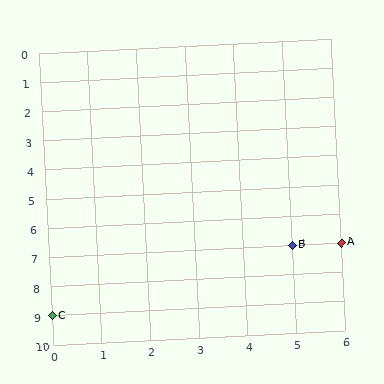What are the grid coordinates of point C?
Point C is at grid coordinates (0, 9).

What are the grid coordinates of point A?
Point A is at grid coordinates (6, 7).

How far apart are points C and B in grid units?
Points C and B are 5 columns and 2 rows apart (about 5.4 grid units diagonally).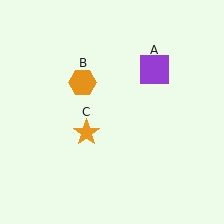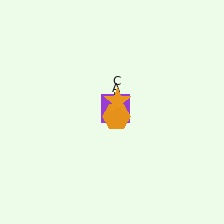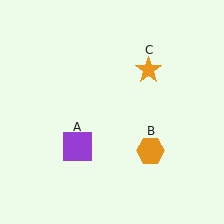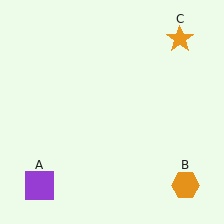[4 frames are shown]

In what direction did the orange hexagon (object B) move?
The orange hexagon (object B) moved down and to the right.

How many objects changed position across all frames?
3 objects changed position: purple square (object A), orange hexagon (object B), orange star (object C).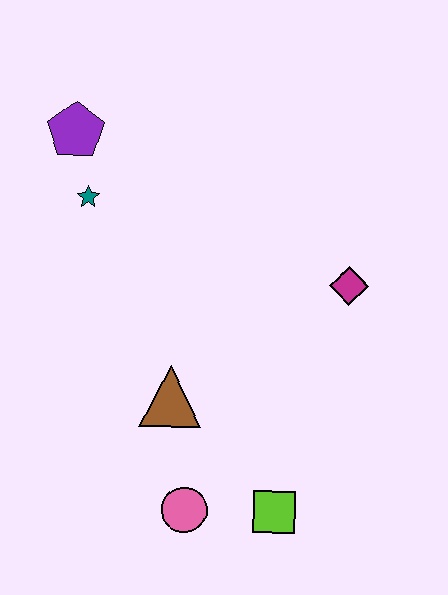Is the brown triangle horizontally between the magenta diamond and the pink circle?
No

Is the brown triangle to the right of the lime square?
No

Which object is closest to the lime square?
The pink circle is closest to the lime square.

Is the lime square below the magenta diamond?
Yes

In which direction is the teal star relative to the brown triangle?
The teal star is above the brown triangle.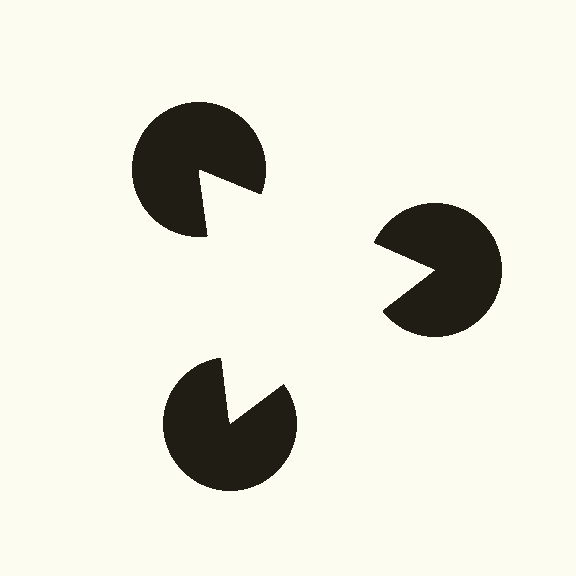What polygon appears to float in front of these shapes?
An illusory triangle — its edges are inferred from the aligned wedge cuts in the pac-man discs, not physically drawn.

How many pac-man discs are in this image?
There are 3 — one at each vertex of the illusory triangle.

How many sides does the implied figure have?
3 sides.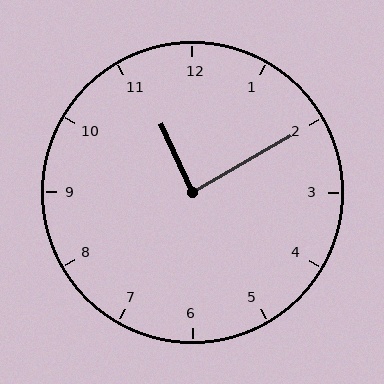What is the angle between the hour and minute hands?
Approximately 85 degrees.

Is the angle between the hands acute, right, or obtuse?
It is right.